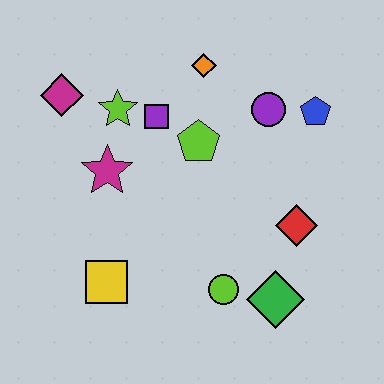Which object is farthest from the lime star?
The green diamond is farthest from the lime star.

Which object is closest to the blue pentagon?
The purple circle is closest to the blue pentagon.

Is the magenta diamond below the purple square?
No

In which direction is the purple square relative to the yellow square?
The purple square is above the yellow square.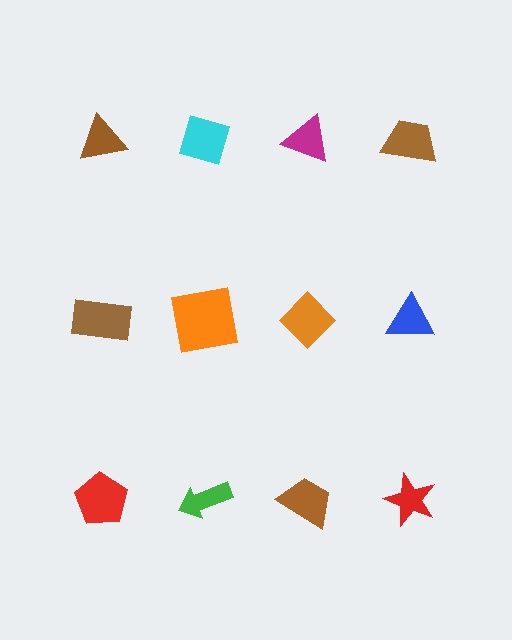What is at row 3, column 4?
A red star.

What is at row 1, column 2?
A cyan diamond.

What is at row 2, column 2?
An orange square.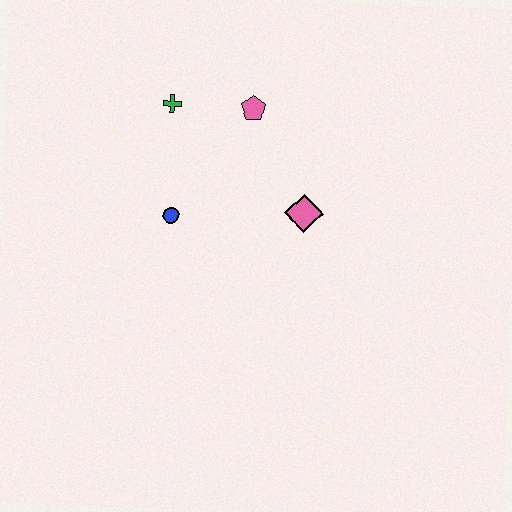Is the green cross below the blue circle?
No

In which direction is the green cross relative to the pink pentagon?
The green cross is to the left of the pink pentagon.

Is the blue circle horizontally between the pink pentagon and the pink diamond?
No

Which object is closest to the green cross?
The pink pentagon is closest to the green cross.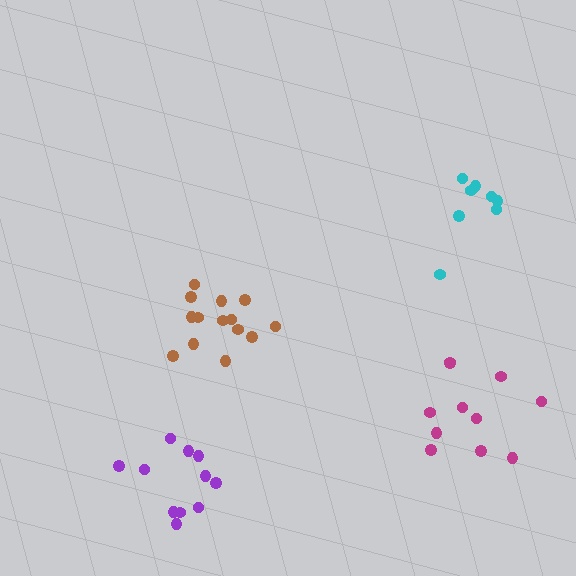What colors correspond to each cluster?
The clusters are colored: purple, magenta, brown, cyan.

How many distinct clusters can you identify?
There are 4 distinct clusters.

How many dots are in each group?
Group 1: 11 dots, Group 2: 11 dots, Group 3: 14 dots, Group 4: 8 dots (44 total).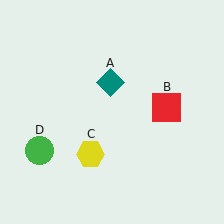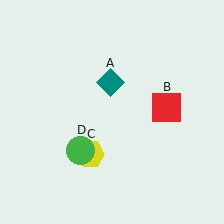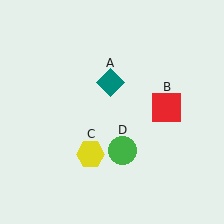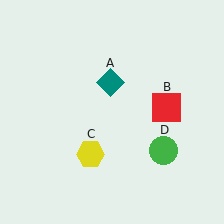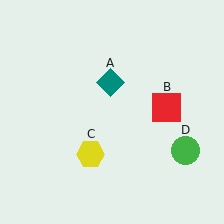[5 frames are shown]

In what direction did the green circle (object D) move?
The green circle (object D) moved right.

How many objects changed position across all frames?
1 object changed position: green circle (object D).